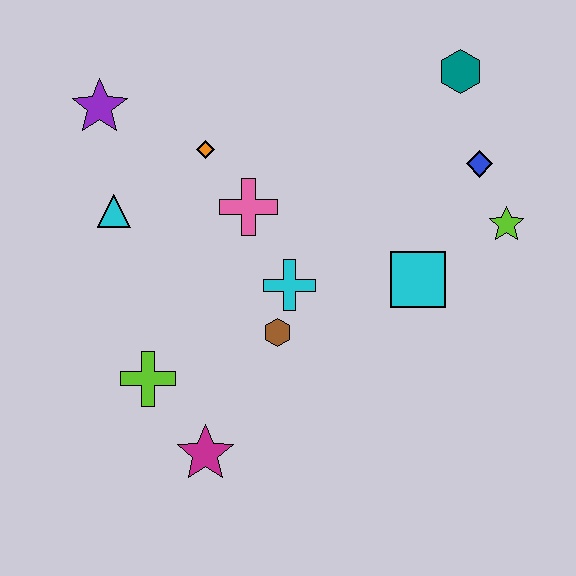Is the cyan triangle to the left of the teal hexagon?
Yes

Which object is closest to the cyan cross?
The brown hexagon is closest to the cyan cross.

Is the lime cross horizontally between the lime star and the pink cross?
No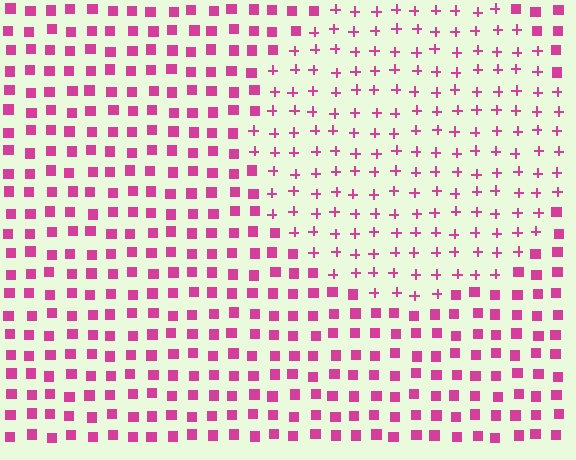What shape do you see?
I see a circle.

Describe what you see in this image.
The image is filled with small magenta elements arranged in a uniform grid. A circle-shaped region contains plus signs, while the surrounding area contains squares. The boundary is defined purely by the change in element shape.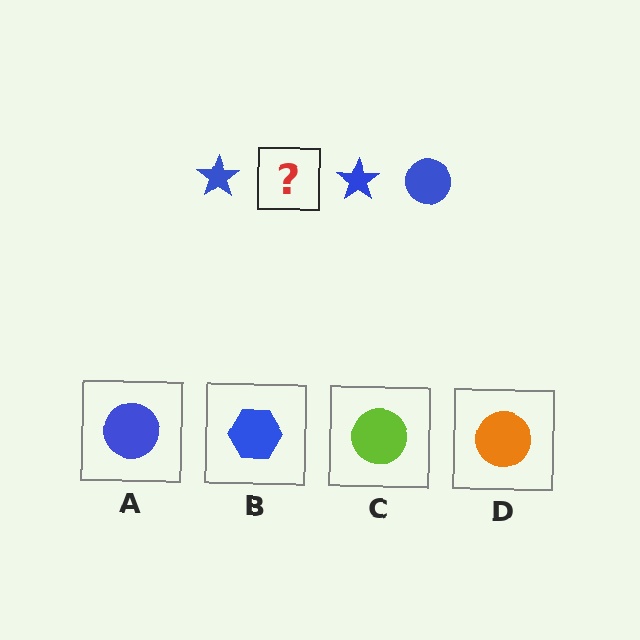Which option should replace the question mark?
Option A.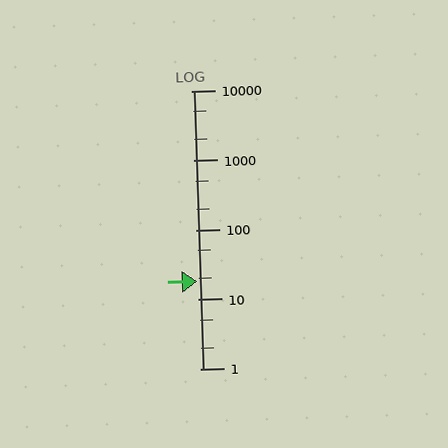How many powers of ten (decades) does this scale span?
The scale spans 4 decades, from 1 to 10000.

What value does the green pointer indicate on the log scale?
The pointer indicates approximately 18.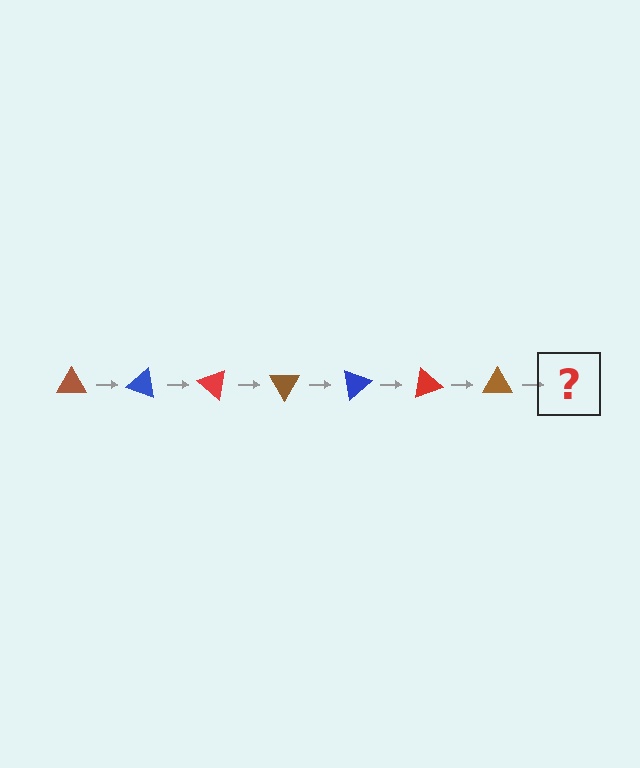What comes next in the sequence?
The next element should be a blue triangle, rotated 140 degrees from the start.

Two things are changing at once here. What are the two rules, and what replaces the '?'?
The two rules are that it rotates 20 degrees each step and the color cycles through brown, blue, and red. The '?' should be a blue triangle, rotated 140 degrees from the start.